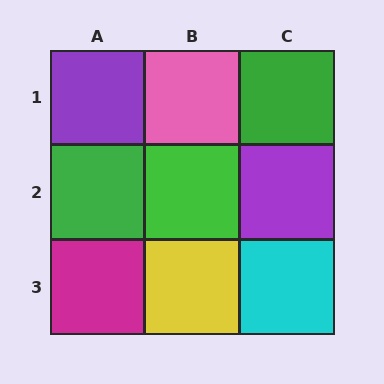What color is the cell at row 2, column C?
Purple.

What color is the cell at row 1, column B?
Pink.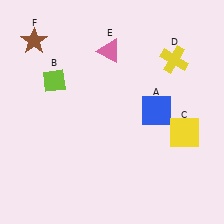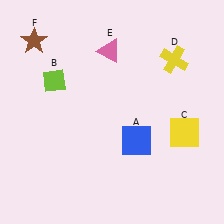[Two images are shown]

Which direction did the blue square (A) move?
The blue square (A) moved down.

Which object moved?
The blue square (A) moved down.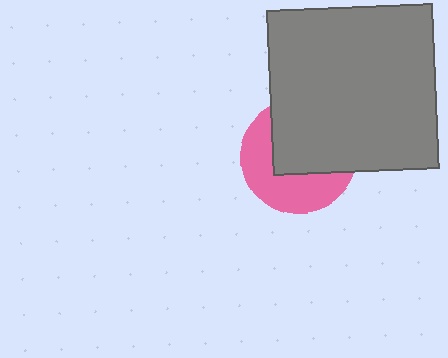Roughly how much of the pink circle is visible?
About half of it is visible (roughly 47%).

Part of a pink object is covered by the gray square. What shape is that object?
It is a circle.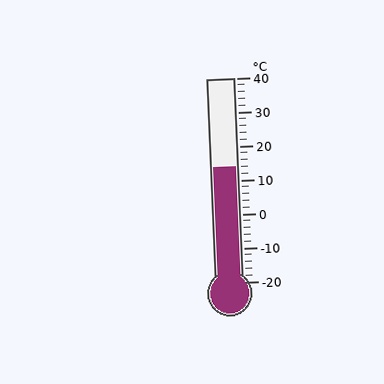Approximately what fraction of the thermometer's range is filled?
The thermometer is filled to approximately 55% of its range.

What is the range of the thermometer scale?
The thermometer scale ranges from -20°C to 40°C.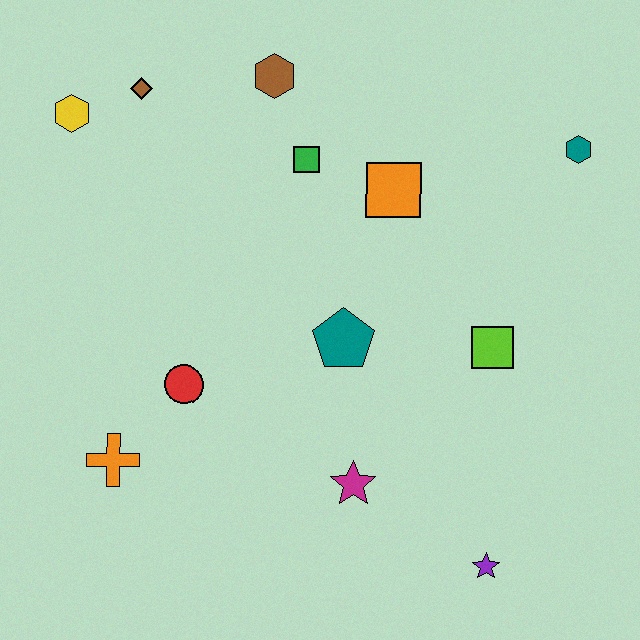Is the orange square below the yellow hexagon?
Yes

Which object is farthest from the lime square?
The yellow hexagon is farthest from the lime square.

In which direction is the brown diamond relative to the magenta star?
The brown diamond is above the magenta star.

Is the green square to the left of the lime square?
Yes